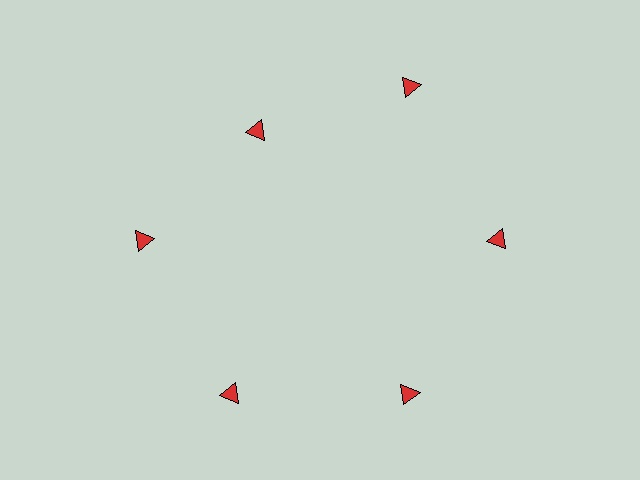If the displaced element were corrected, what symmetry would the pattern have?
It would have 6-fold rotational symmetry — the pattern would map onto itself every 60 degrees.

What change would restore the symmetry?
The symmetry would be restored by moving it outward, back onto the ring so that all 6 triangles sit at equal angles and equal distance from the center.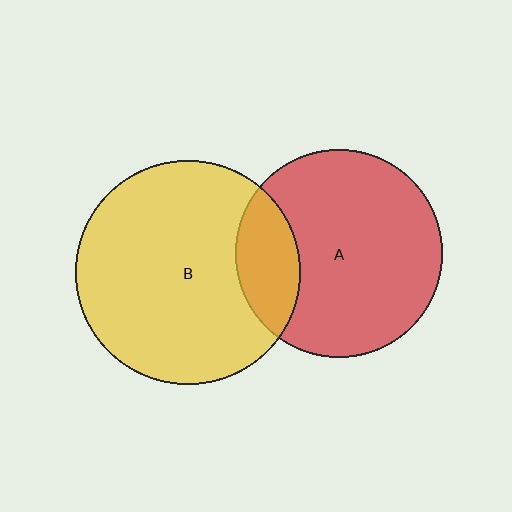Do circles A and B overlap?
Yes.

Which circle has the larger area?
Circle B (yellow).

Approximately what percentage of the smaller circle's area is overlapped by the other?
Approximately 20%.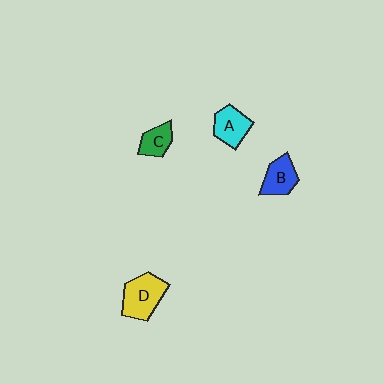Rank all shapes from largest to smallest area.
From largest to smallest: D (yellow), A (cyan), B (blue), C (green).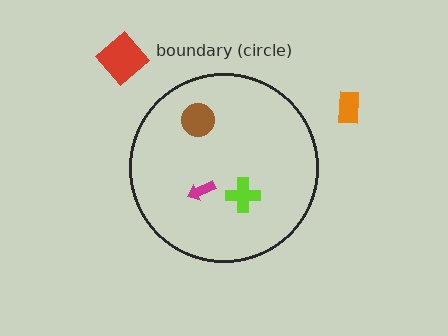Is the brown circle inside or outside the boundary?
Inside.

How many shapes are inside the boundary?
3 inside, 2 outside.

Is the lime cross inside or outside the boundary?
Inside.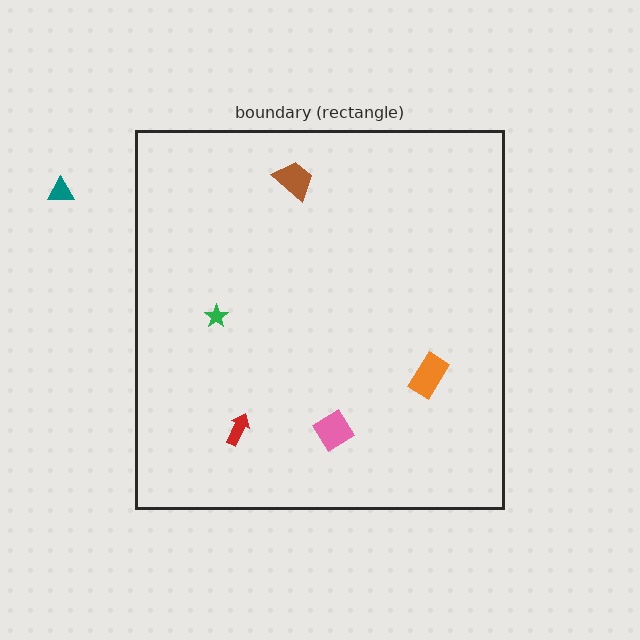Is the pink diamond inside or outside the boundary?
Inside.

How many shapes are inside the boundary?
5 inside, 1 outside.